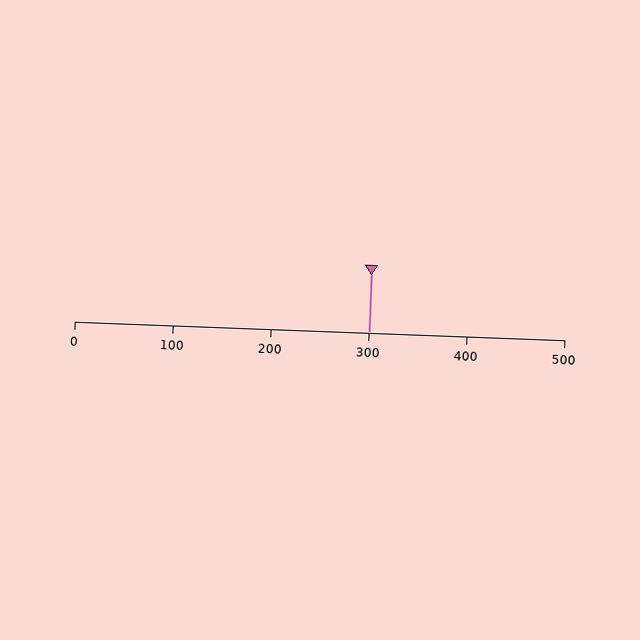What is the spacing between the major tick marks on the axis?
The major ticks are spaced 100 apart.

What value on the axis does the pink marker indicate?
The marker indicates approximately 300.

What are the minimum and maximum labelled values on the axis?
The axis runs from 0 to 500.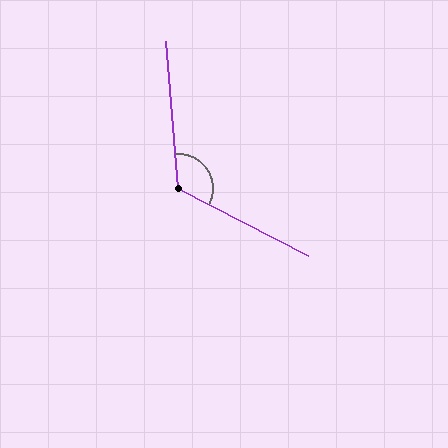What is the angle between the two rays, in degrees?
Approximately 122 degrees.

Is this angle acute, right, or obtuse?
It is obtuse.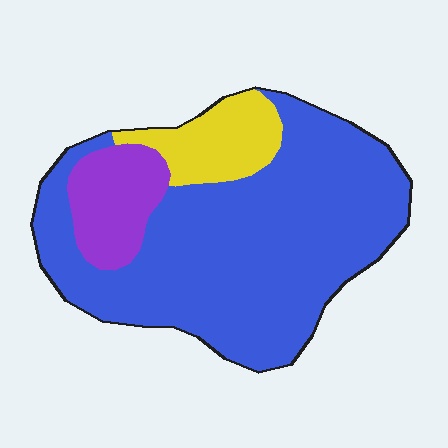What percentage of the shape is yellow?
Yellow takes up about one eighth (1/8) of the shape.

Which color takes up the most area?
Blue, at roughly 75%.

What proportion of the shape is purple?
Purple takes up about one eighth (1/8) of the shape.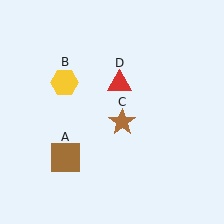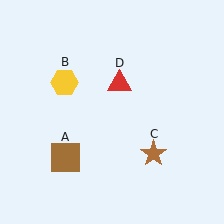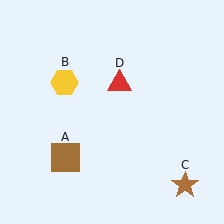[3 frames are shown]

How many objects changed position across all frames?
1 object changed position: brown star (object C).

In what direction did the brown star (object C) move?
The brown star (object C) moved down and to the right.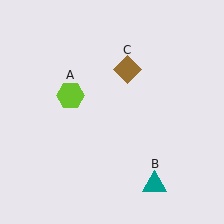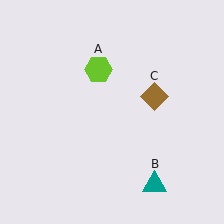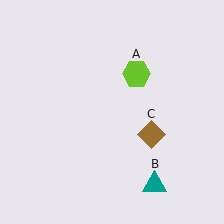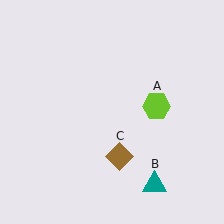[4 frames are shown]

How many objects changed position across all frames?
2 objects changed position: lime hexagon (object A), brown diamond (object C).